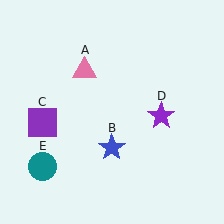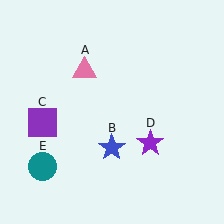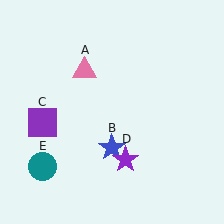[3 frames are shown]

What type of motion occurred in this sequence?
The purple star (object D) rotated clockwise around the center of the scene.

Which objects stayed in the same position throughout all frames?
Pink triangle (object A) and blue star (object B) and purple square (object C) and teal circle (object E) remained stationary.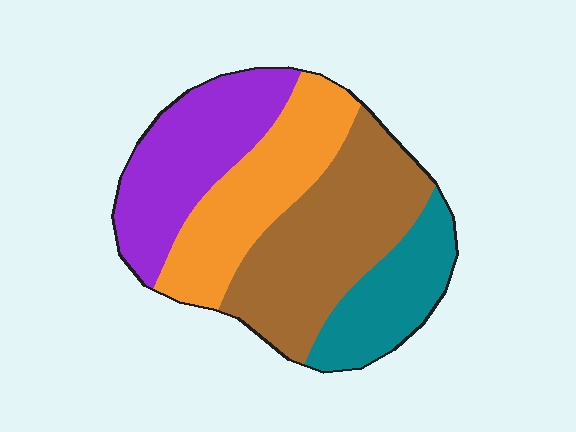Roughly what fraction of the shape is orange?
Orange covers 25% of the shape.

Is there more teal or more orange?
Orange.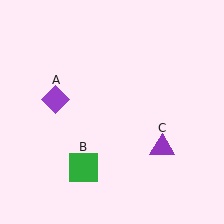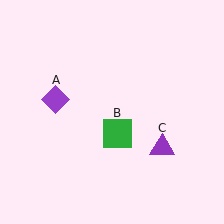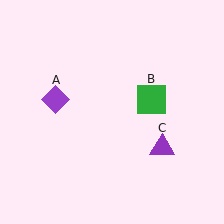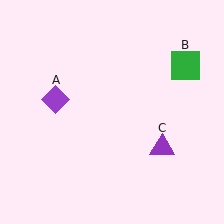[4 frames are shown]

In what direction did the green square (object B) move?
The green square (object B) moved up and to the right.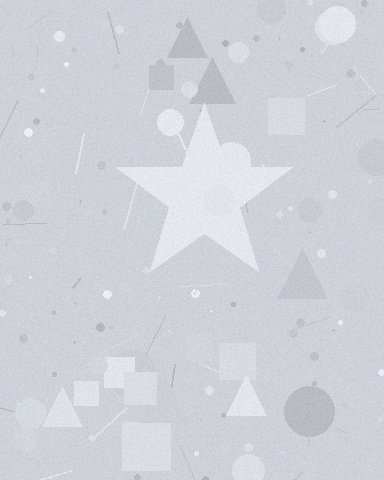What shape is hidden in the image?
A star is hidden in the image.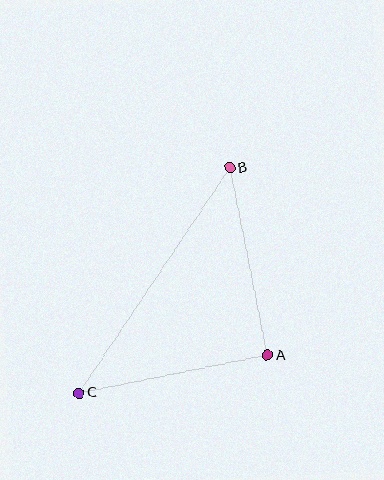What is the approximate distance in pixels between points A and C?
The distance between A and C is approximately 192 pixels.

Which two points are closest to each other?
Points A and B are closest to each other.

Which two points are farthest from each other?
Points B and C are farthest from each other.